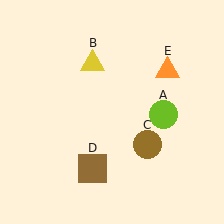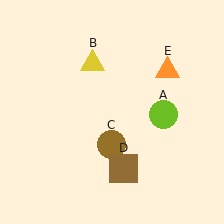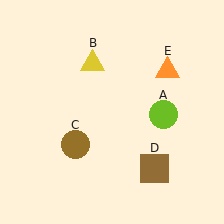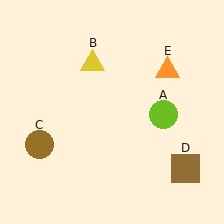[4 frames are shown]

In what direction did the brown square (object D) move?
The brown square (object D) moved right.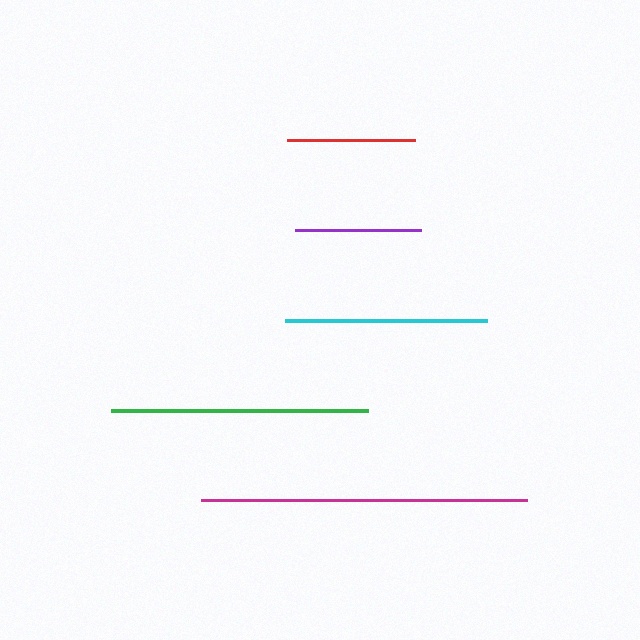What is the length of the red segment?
The red segment is approximately 129 pixels long.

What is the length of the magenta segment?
The magenta segment is approximately 326 pixels long.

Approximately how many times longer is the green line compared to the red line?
The green line is approximately 2.0 times the length of the red line.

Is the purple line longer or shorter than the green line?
The green line is longer than the purple line.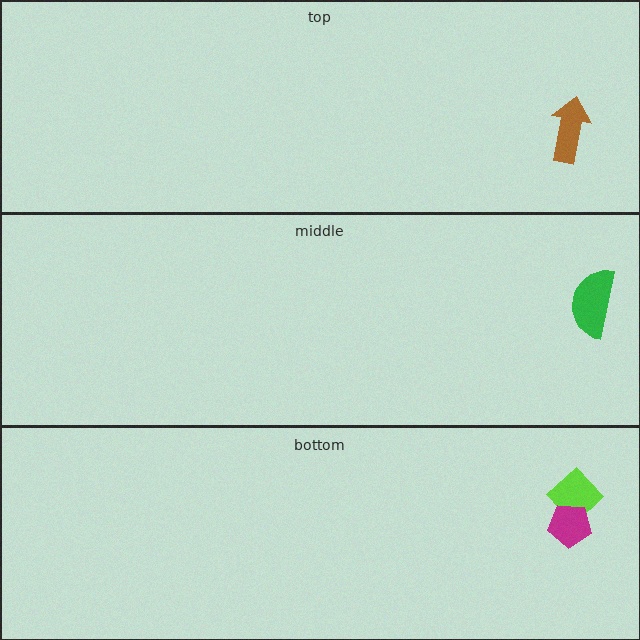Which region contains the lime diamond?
The bottom region.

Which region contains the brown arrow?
The top region.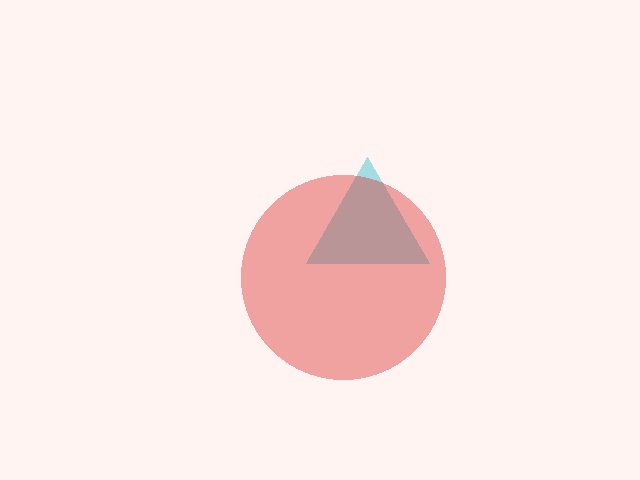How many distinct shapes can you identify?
There are 2 distinct shapes: a cyan triangle, a red circle.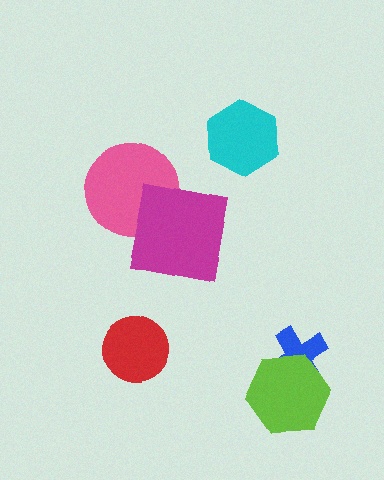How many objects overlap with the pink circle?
1 object overlaps with the pink circle.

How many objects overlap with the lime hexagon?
1 object overlaps with the lime hexagon.